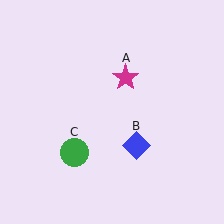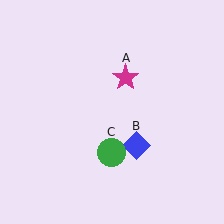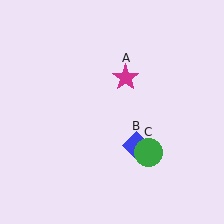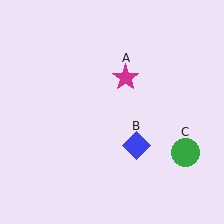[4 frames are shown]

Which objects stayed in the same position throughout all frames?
Magenta star (object A) and blue diamond (object B) remained stationary.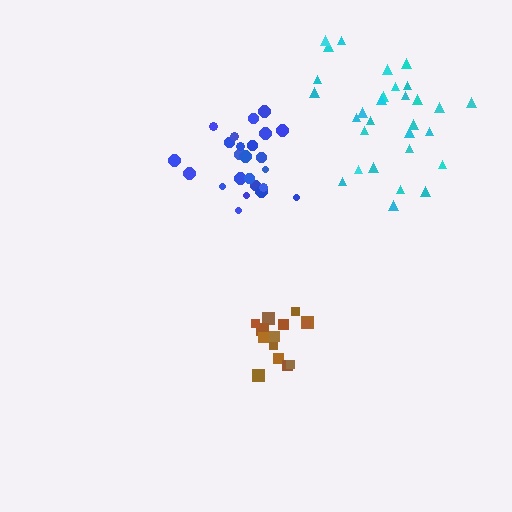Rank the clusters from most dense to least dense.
brown, blue, cyan.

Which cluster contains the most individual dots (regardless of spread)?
Cyan (30).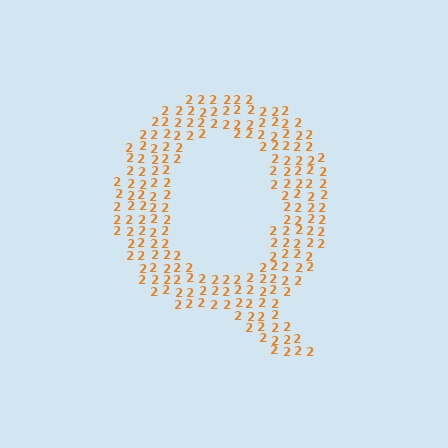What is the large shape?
The large shape is the letter Q.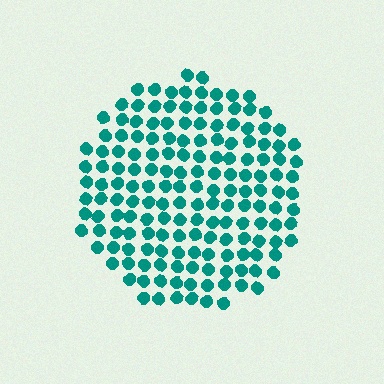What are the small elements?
The small elements are circles.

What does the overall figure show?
The overall figure shows a circle.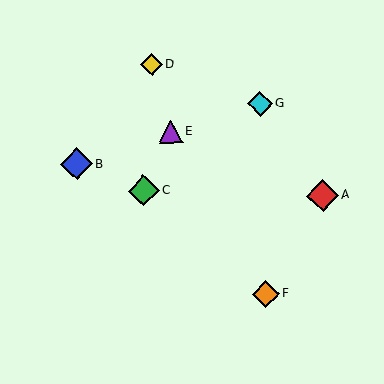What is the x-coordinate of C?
Object C is at x≈144.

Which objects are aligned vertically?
Objects F, G are aligned vertically.